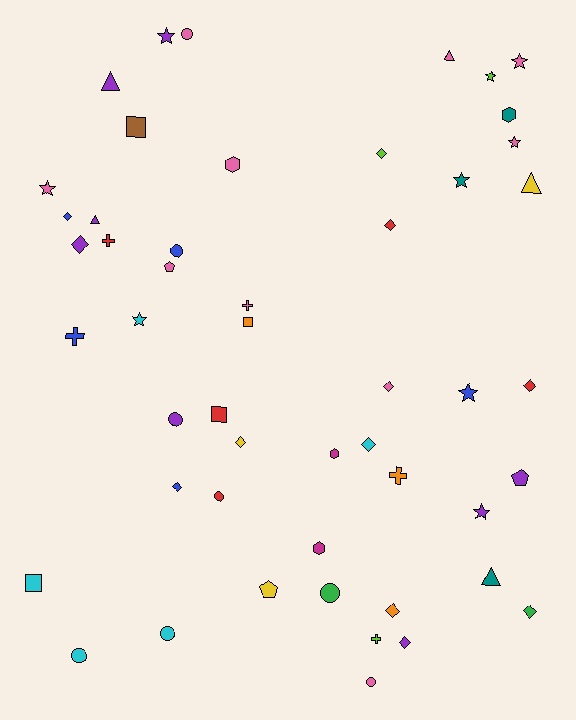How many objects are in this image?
There are 50 objects.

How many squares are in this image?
There are 4 squares.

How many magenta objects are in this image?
There are 2 magenta objects.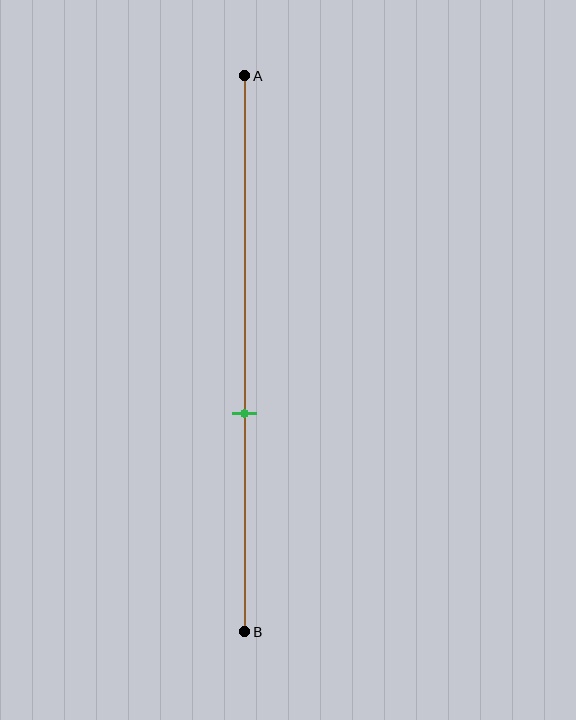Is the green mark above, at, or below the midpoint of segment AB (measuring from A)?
The green mark is below the midpoint of segment AB.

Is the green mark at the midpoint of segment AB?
No, the mark is at about 60% from A, not at the 50% midpoint.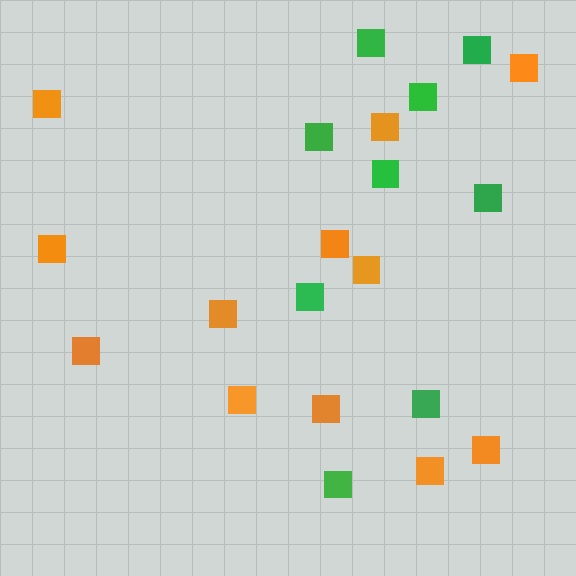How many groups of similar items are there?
There are 2 groups: one group of green squares (9) and one group of orange squares (12).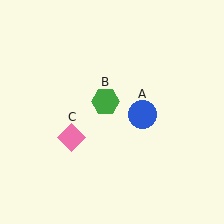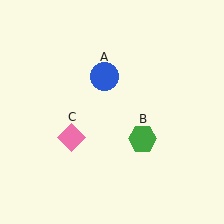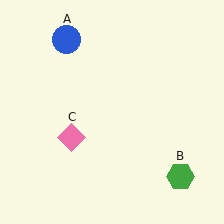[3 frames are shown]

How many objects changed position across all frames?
2 objects changed position: blue circle (object A), green hexagon (object B).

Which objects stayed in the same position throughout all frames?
Pink diamond (object C) remained stationary.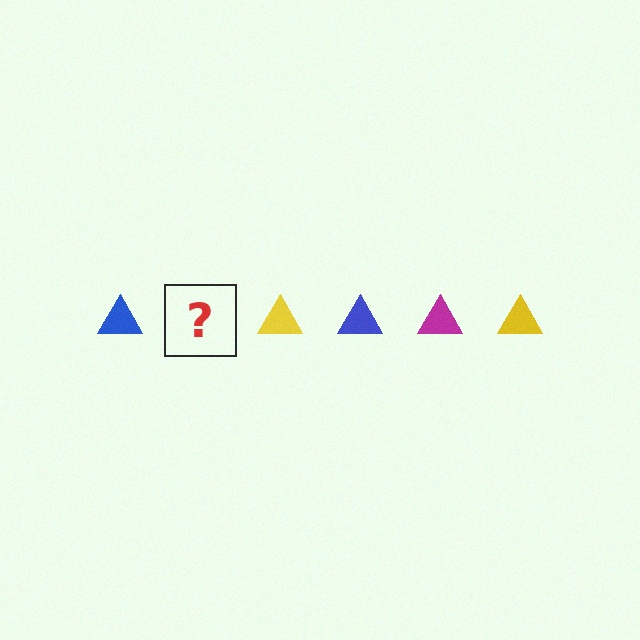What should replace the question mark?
The question mark should be replaced with a magenta triangle.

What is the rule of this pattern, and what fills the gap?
The rule is that the pattern cycles through blue, magenta, yellow triangles. The gap should be filled with a magenta triangle.